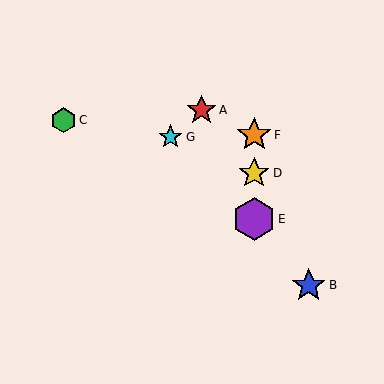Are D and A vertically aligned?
No, D is at x≈254 and A is at x≈202.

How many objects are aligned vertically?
3 objects (D, E, F) are aligned vertically.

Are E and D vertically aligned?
Yes, both are at x≈254.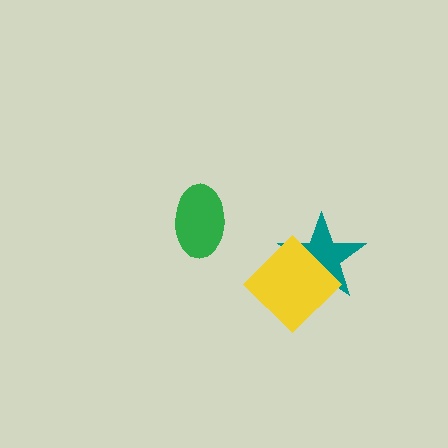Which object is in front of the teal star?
The yellow diamond is in front of the teal star.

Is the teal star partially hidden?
Yes, it is partially covered by another shape.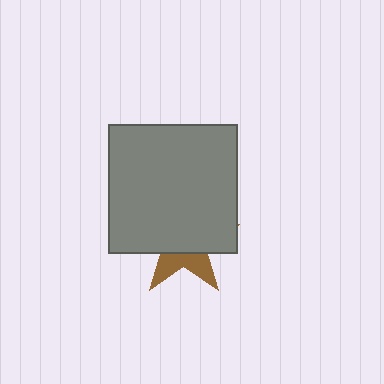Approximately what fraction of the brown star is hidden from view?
Roughly 68% of the brown star is hidden behind the gray square.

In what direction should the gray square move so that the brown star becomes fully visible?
The gray square should move up. That is the shortest direction to clear the overlap and leave the brown star fully visible.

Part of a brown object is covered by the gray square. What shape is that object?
It is a star.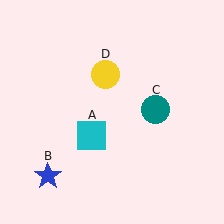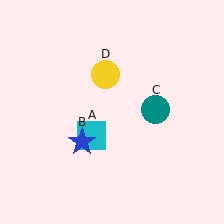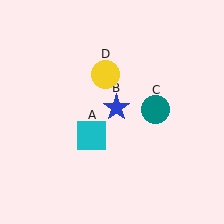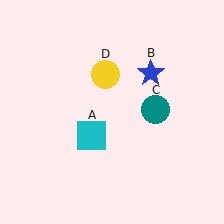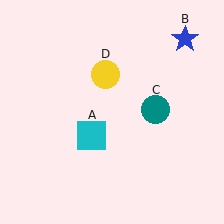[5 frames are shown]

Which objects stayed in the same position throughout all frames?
Cyan square (object A) and teal circle (object C) and yellow circle (object D) remained stationary.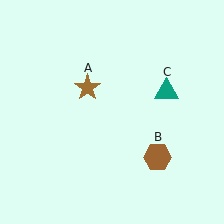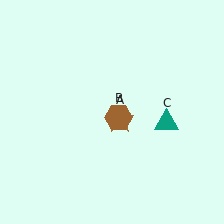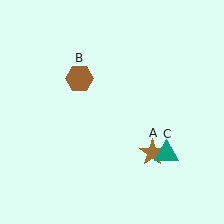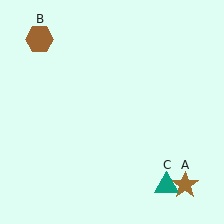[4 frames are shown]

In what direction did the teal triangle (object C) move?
The teal triangle (object C) moved down.